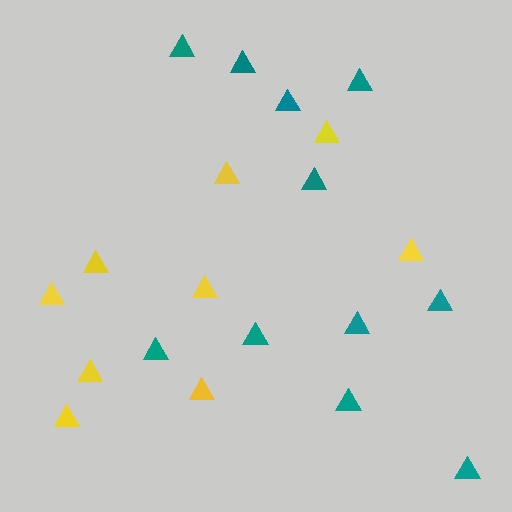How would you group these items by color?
There are 2 groups: one group of teal triangles (11) and one group of yellow triangles (9).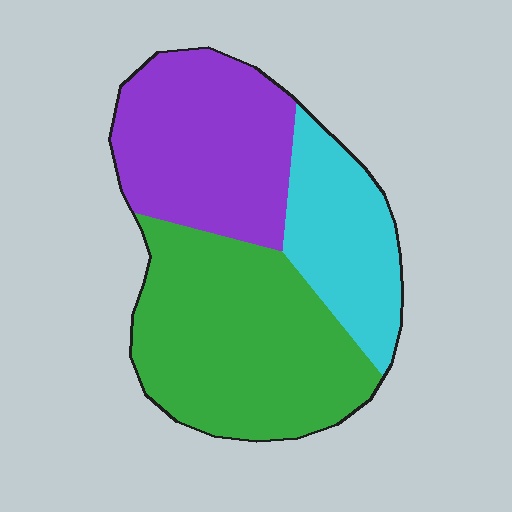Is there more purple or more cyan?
Purple.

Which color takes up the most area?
Green, at roughly 45%.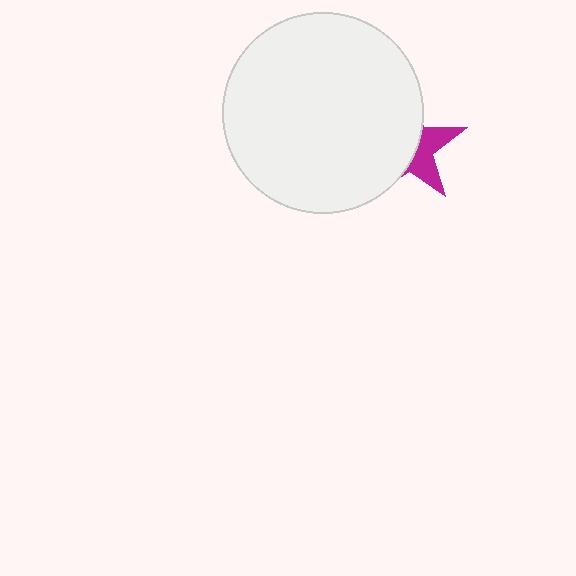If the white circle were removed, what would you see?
You would see the complete magenta star.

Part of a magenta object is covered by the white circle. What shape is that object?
It is a star.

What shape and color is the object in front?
The object in front is a white circle.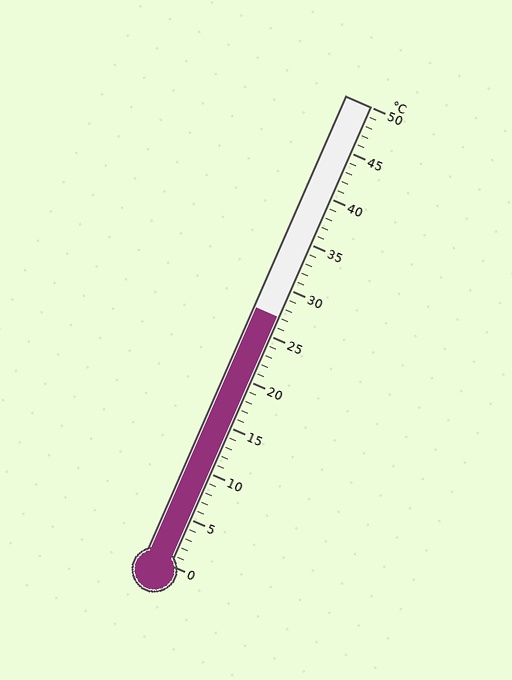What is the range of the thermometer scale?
The thermometer scale ranges from 0°C to 50°C.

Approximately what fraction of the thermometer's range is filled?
The thermometer is filled to approximately 55% of its range.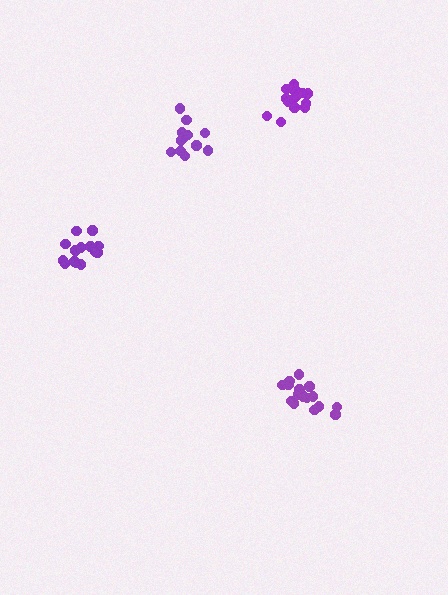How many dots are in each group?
Group 1: 12 dots, Group 2: 14 dots, Group 3: 16 dots, Group 4: 16 dots (58 total).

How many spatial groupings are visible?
There are 4 spatial groupings.